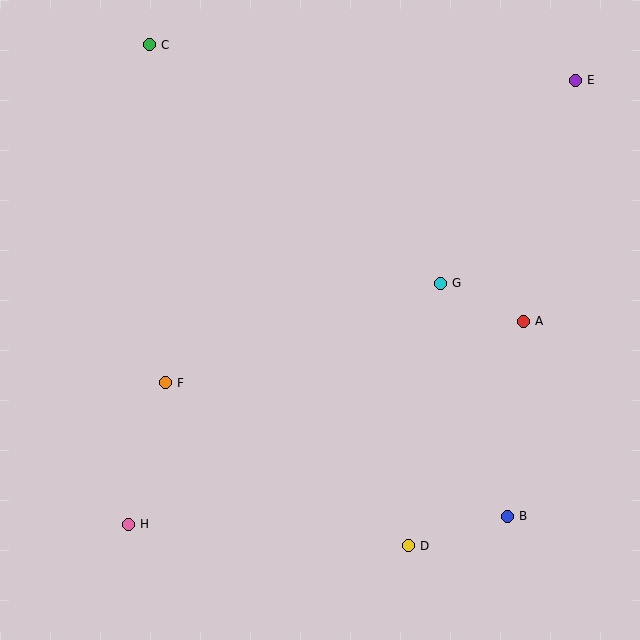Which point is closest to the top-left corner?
Point C is closest to the top-left corner.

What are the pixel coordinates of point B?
Point B is at (507, 516).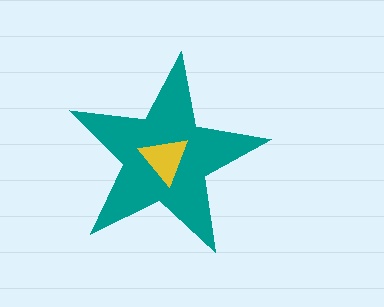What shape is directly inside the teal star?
The yellow triangle.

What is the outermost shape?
The teal star.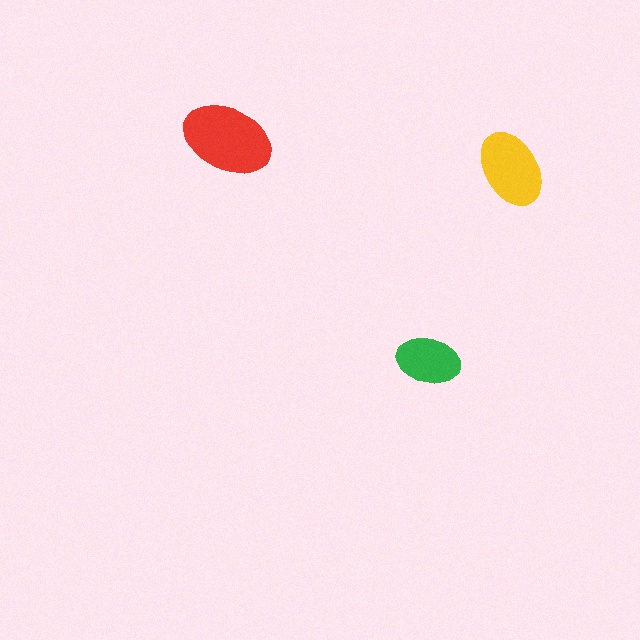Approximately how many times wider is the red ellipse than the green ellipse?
About 1.5 times wider.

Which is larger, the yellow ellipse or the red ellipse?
The red one.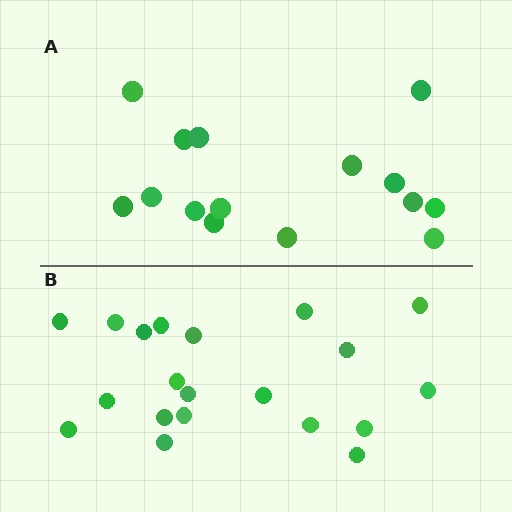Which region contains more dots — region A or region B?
Region B (the bottom region) has more dots.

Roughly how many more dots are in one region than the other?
Region B has about 5 more dots than region A.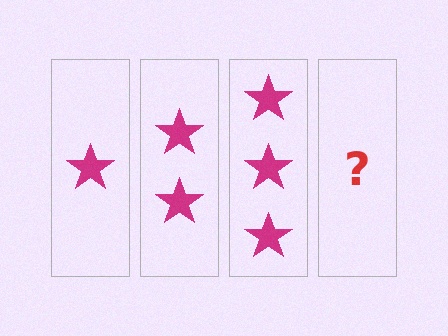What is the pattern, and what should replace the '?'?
The pattern is that each step adds one more star. The '?' should be 4 stars.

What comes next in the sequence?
The next element should be 4 stars.